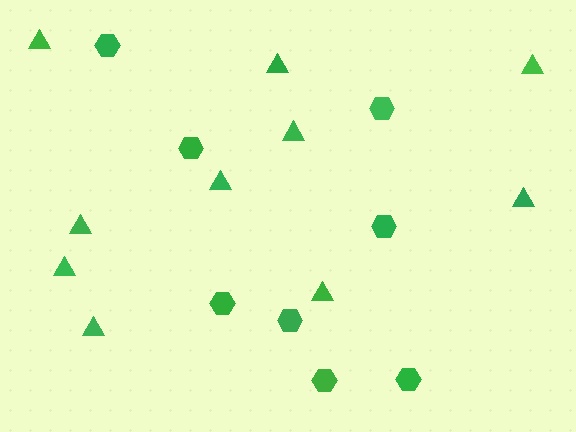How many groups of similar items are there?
There are 2 groups: one group of hexagons (8) and one group of triangles (10).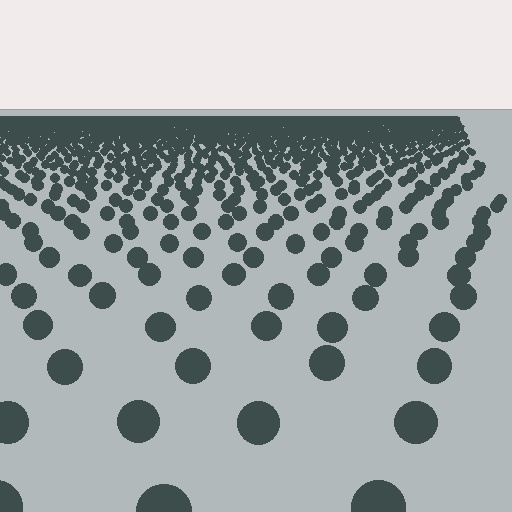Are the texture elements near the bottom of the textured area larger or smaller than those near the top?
Larger. Near the bottom, elements are closer to the viewer and appear at a bigger on-screen size.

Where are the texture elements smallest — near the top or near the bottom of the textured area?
Near the top.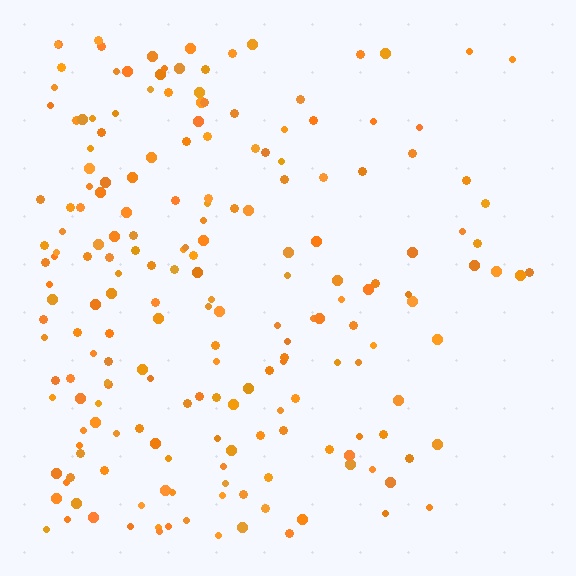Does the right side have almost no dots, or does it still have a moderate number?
Still a moderate number, just noticeably fewer than the left.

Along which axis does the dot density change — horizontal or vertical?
Horizontal.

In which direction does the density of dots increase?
From right to left, with the left side densest.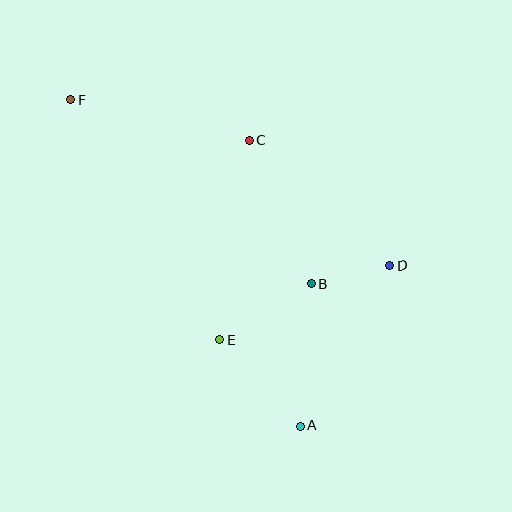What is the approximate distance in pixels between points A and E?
The distance between A and E is approximately 118 pixels.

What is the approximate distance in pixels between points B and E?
The distance between B and E is approximately 108 pixels.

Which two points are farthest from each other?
Points A and F are farthest from each other.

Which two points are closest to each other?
Points B and D are closest to each other.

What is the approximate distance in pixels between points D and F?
The distance between D and F is approximately 359 pixels.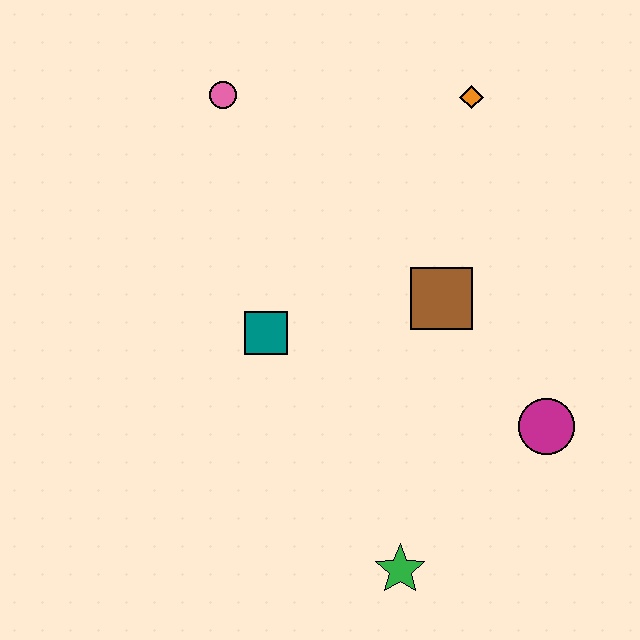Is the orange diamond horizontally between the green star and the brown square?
No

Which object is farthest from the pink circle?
The green star is farthest from the pink circle.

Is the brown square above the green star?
Yes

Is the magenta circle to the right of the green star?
Yes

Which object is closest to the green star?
The magenta circle is closest to the green star.